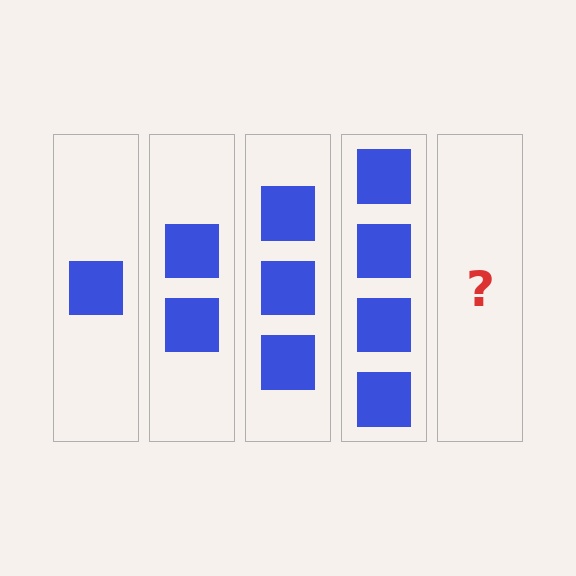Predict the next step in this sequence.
The next step is 5 squares.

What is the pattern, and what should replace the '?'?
The pattern is that each step adds one more square. The '?' should be 5 squares.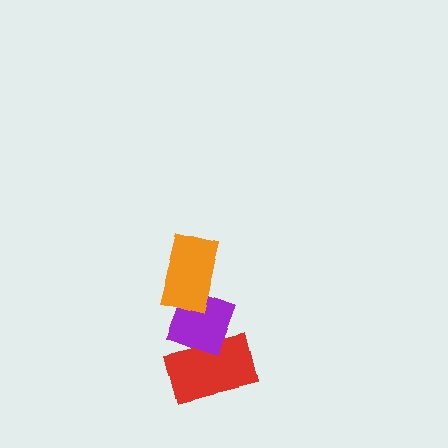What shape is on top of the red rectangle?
The purple diamond is on top of the red rectangle.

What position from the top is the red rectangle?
The red rectangle is 3rd from the top.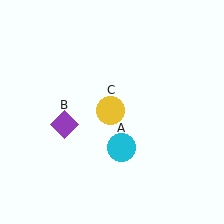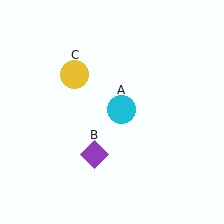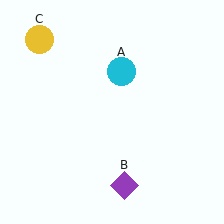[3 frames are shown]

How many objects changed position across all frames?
3 objects changed position: cyan circle (object A), purple diamond (object B), yellow circle (object C).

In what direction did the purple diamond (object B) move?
The purple diamond (object B) moved down and to the right.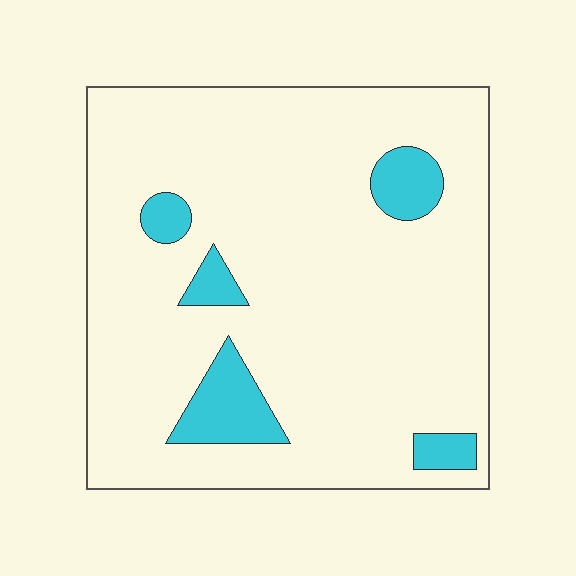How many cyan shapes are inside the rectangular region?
5.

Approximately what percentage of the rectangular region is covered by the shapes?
Approximately 10%.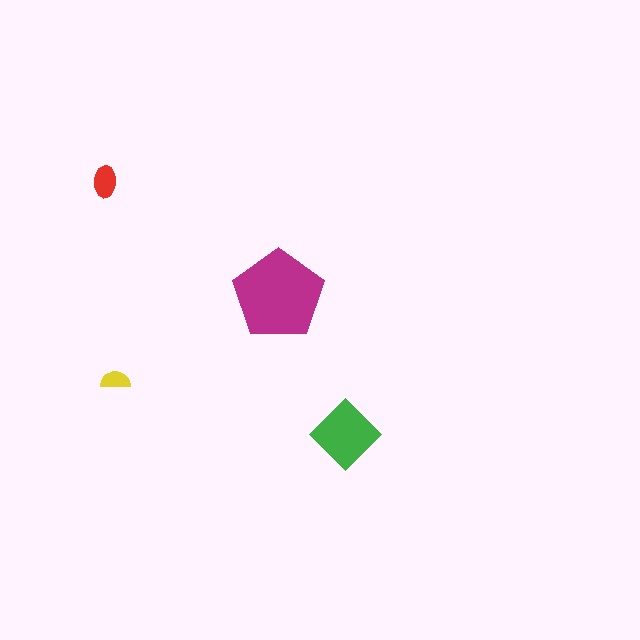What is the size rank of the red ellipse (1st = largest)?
3rd.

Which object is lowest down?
The green diamond is bottommost.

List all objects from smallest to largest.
The yellow semicircle, the red ellipse, the green diamond, the magenta pentagon.